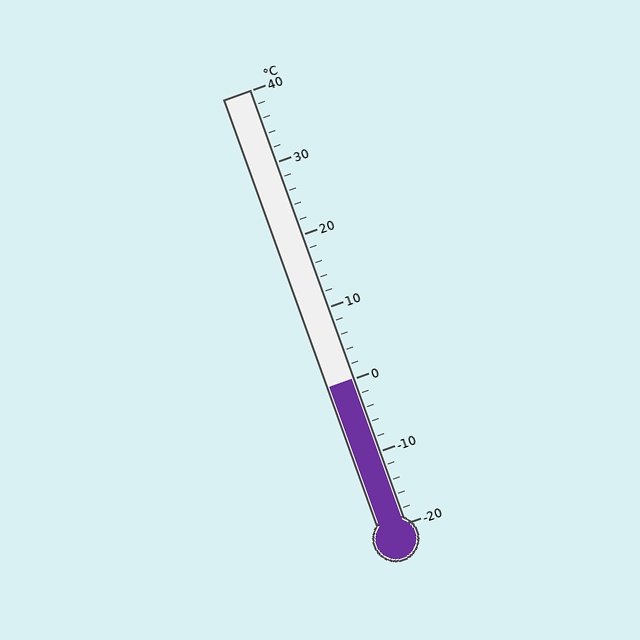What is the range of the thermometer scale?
The thermometer scale ranges from -20°C to 40°C.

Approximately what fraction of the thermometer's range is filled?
The thermometer is filled to approximately 35% of its range.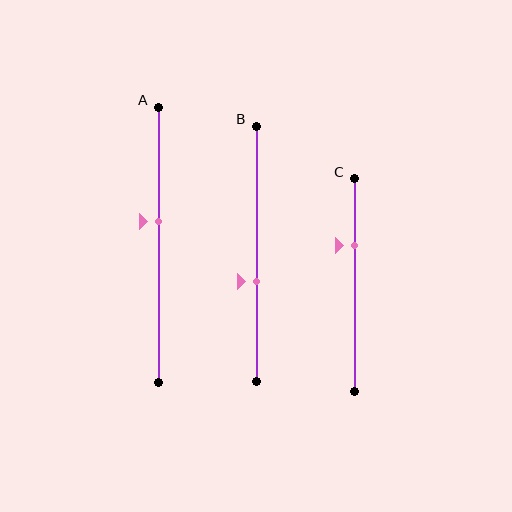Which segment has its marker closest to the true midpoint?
Segment A has its marker closest to the true midpoint.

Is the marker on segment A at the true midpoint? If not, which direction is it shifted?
No, the marker on segment A is shifted upward by about 8% of the segment length.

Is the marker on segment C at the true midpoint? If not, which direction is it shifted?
No, the marker on segment C is shifted upward by about 19% of the segment length.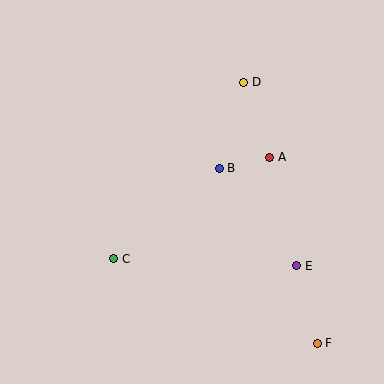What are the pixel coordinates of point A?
Point A is at (270, 157).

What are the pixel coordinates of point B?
Point B is at (219, 168).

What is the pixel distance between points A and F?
The distance between A and F is 192 pixels.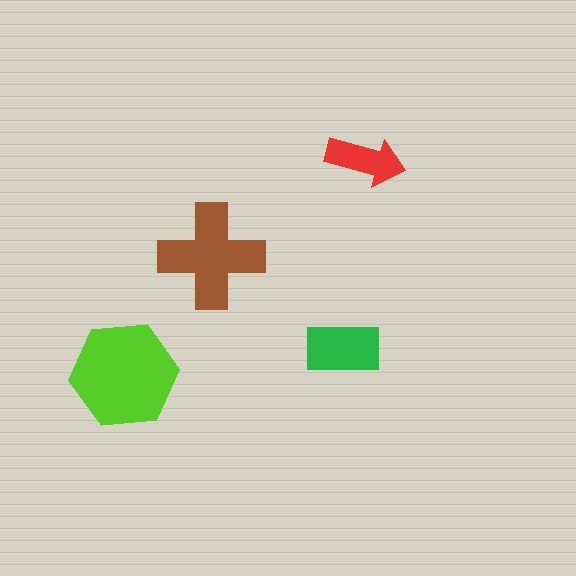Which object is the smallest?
The red arrow.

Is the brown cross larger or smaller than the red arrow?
Larger.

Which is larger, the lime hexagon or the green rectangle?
The lime hexagon.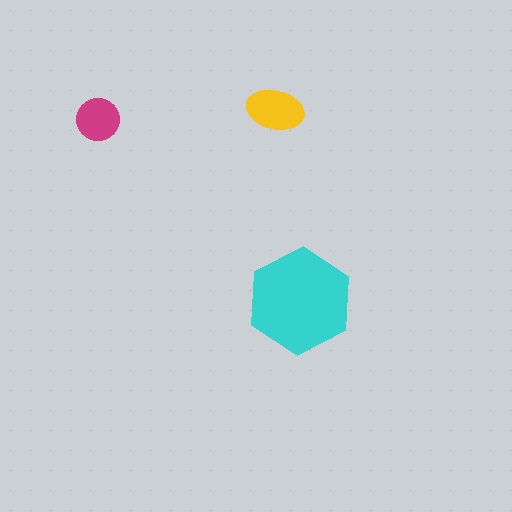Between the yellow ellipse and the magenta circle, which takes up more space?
The yellow ellipse.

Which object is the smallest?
The magenta circle.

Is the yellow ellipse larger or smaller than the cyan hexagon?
Smaller.